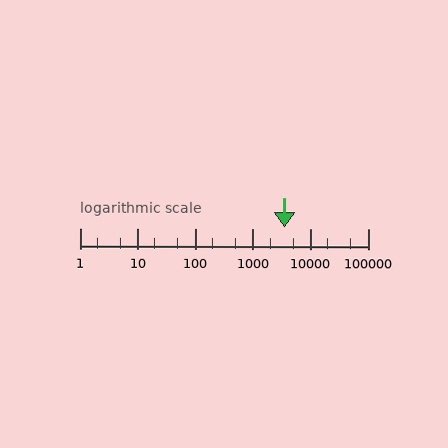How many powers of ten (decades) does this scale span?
The scale spans 5 decades, from 1 to 100000.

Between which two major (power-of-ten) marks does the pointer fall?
The pointer is between 1000 and 10000.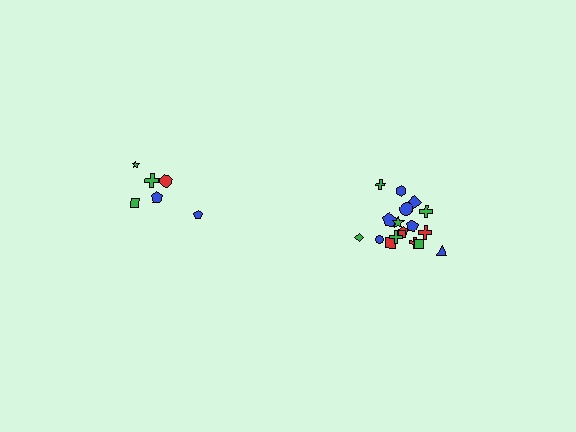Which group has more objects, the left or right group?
The right group.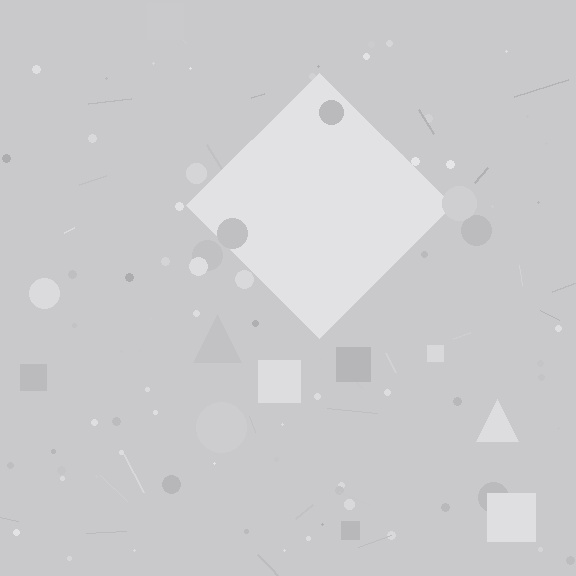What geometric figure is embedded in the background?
A diamond is embedded in the background.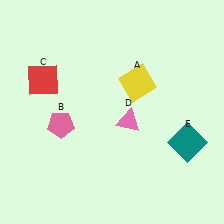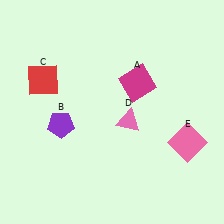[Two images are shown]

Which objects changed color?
A changed from yellow to magenta. B changed from pink to purple. E changed from teal to pink.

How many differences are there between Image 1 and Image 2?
There are 3 differences between the two images.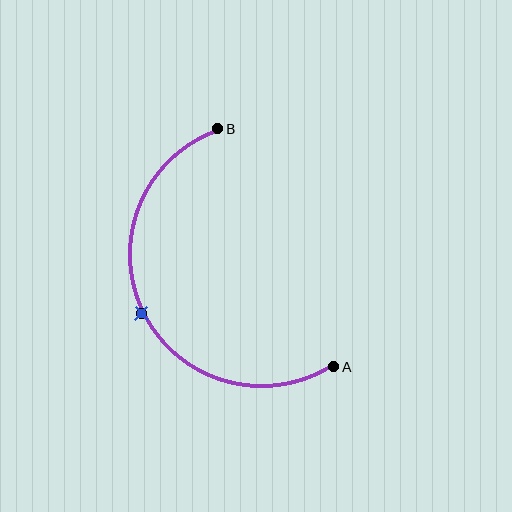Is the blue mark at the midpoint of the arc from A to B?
Yes. The blue mark lies on the arc at equal arc-length from both A and B — it is the arc midpoint.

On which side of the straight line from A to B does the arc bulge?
The arc bulges to the left of the straight line connecting A and B.